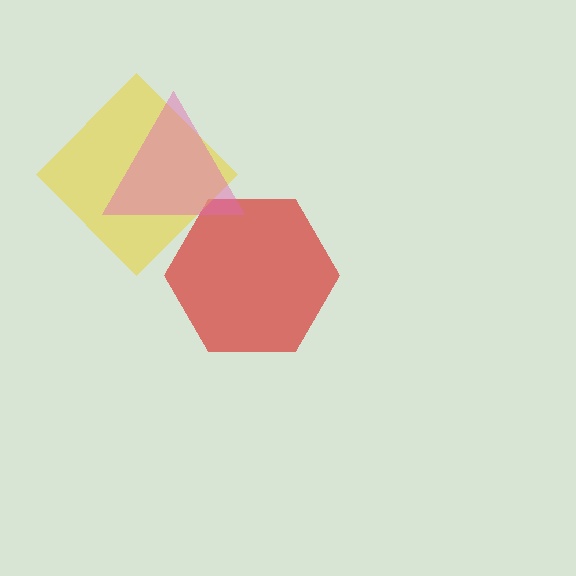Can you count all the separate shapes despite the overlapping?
Yes, there are 3 separate shapes.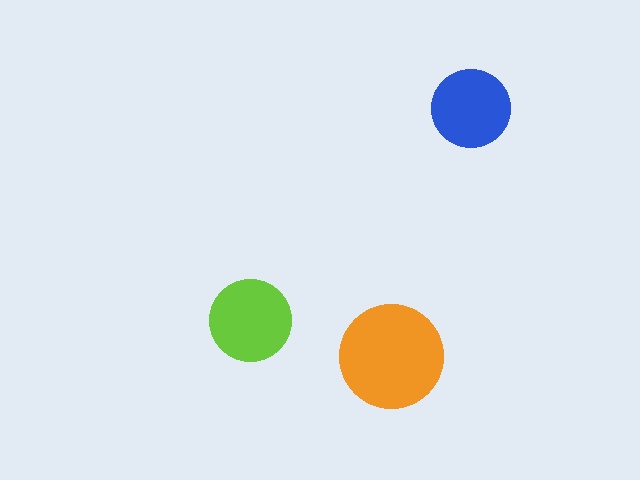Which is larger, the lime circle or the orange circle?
The orange one.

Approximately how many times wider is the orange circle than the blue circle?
About 1.5 times wider.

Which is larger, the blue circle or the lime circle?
The lime one.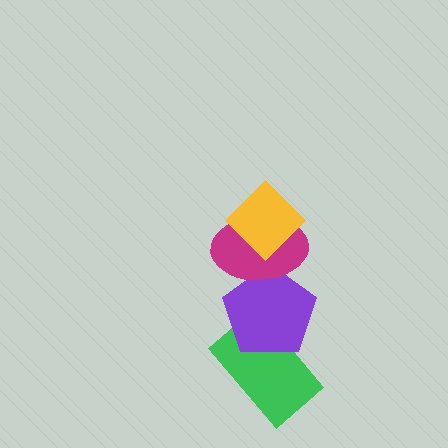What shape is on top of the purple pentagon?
The magenta ellipse is on top of the purple pentagon.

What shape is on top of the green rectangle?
The purple pentagon is on top of the green rectangle.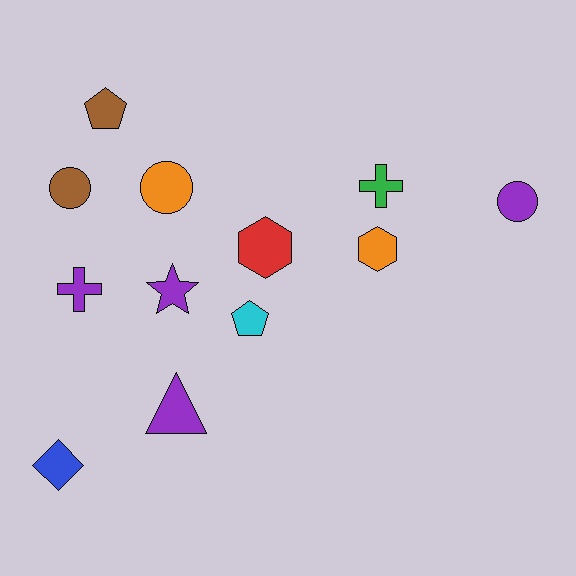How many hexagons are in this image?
There are 2 hexagons.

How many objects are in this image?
There are 12 objects.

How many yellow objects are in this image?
There are no yellow objects.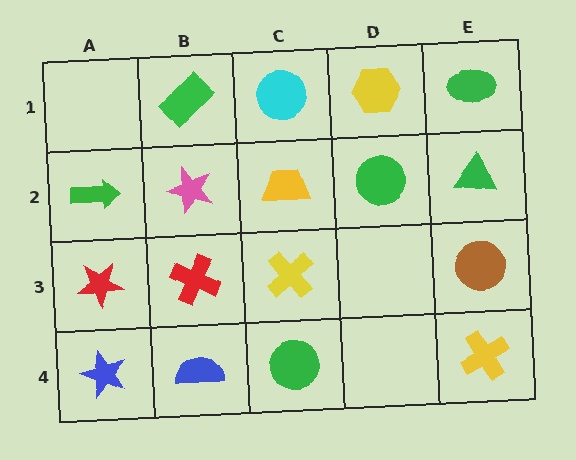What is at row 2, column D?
A green circle.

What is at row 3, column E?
A brown circle.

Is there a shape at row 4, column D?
No, that cell is empty.